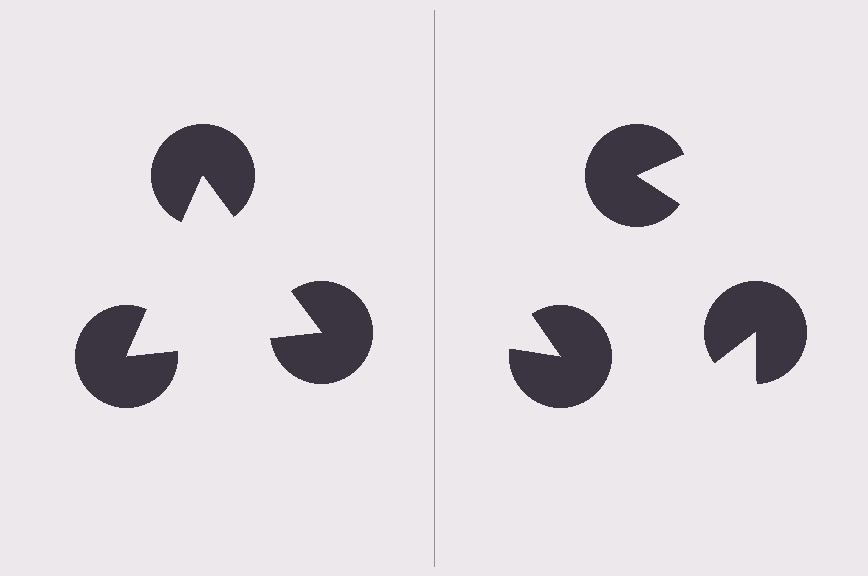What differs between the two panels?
The pac-man discs are positioned identically on both sides; only the wedge orientations differ. On the left they align to a triangle; on the right they are misaligned.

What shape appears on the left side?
An illusory triangle.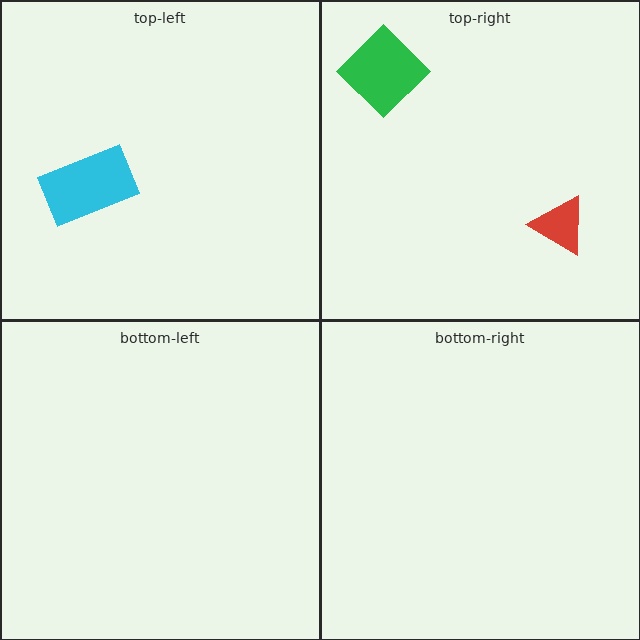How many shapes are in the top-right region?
2.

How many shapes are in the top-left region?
1.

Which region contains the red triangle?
The top-right region.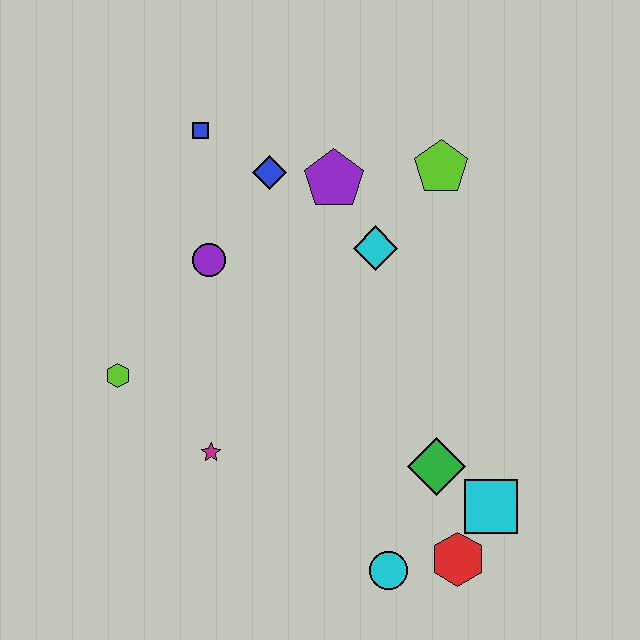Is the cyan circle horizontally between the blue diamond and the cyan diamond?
No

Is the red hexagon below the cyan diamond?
Yes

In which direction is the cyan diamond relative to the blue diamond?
The cyan diamond is to the right of the blue diamond.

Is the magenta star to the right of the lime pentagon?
No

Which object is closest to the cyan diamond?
The purple pentagon is closest to the cyan diamond.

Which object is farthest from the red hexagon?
The blue square is farthest from the red hexagon.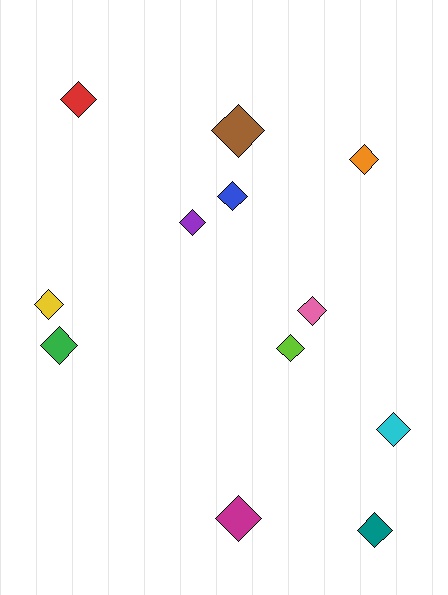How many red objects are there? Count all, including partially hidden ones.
There is 1 red object.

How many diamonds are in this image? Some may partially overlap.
There are 12 diamonds.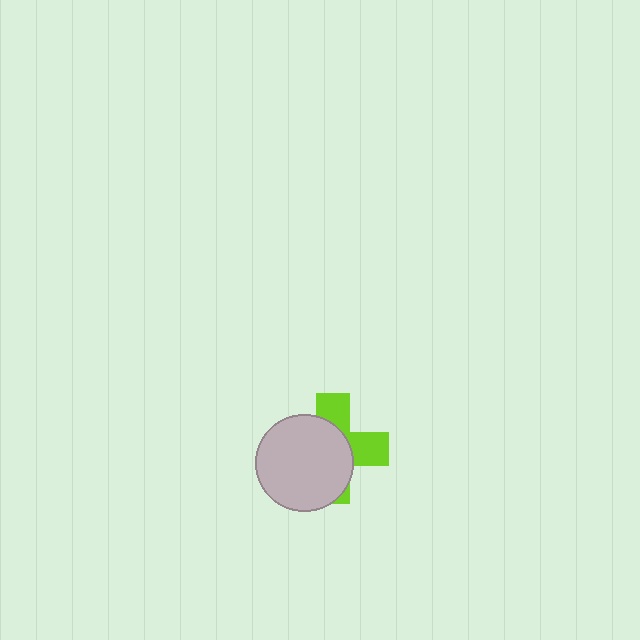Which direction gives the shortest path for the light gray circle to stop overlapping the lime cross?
Moving toward the lower-left gives the shortest separation.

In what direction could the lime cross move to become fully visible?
The lime cross could move toward the upper-right. That would shift it out from behind the light gray circle entirely.